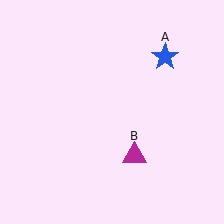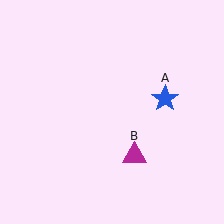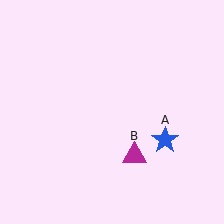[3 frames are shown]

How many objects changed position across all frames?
1 object changed position: blue star (object A).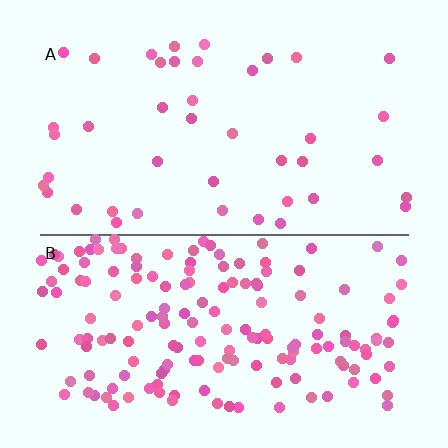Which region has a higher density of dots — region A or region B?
B (the bottom).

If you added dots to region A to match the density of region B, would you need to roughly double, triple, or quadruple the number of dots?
Approximately quadruple.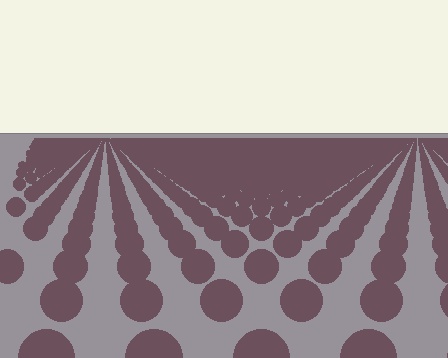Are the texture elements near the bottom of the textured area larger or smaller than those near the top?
Larger. Near the bottom, elements are closer to the viewer and appear at a bigger on-screen size.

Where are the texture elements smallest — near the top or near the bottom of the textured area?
Near the top.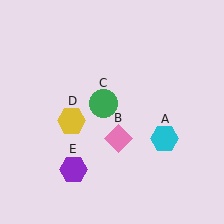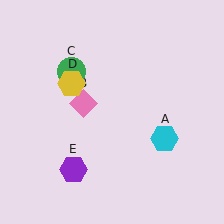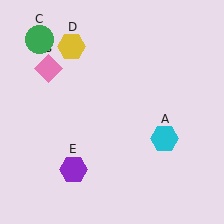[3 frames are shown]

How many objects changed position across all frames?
3 objects changed position: pink diamond (object B), green circle (object C), yellow hexagon (object D).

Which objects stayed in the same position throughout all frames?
Cyan hexagon (object A) and purple hexagon (object E) remained stationary.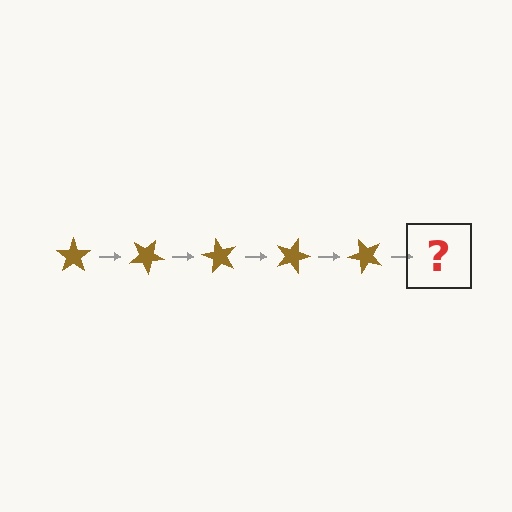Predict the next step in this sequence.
The next step is a brown star rotated 150 degrees.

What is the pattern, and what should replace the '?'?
The pattern is that the star rotates 30 degrees each step. The '?' should be a brown star rotated 150 degrees.